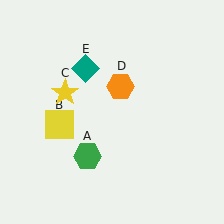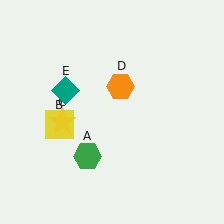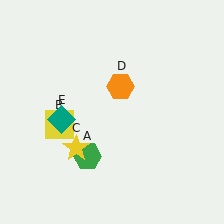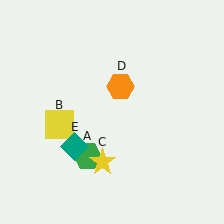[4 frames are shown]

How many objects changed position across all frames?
2 objects changed position: yellow star (object C), teal diamond (object E).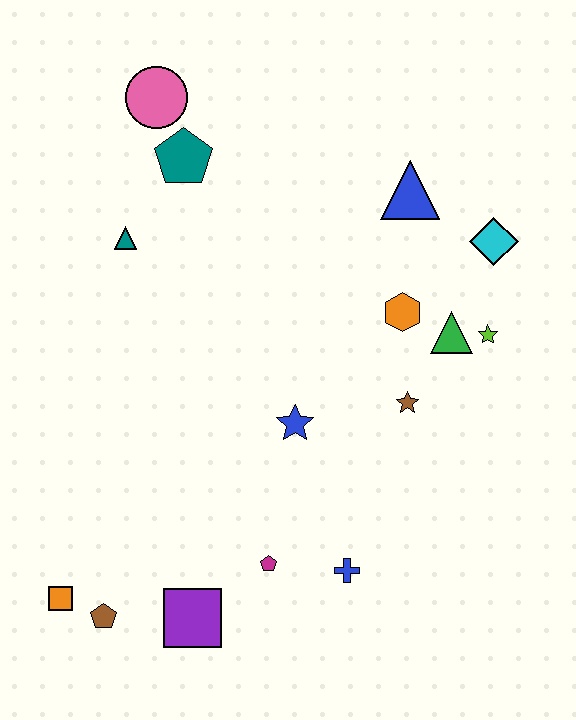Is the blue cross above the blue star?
No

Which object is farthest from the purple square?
The pink circle is farthest from the purple square.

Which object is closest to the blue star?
The brown star is closest to the blue star.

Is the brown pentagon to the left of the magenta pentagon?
Yes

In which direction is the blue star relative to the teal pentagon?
The blue star is below the teal pentagon.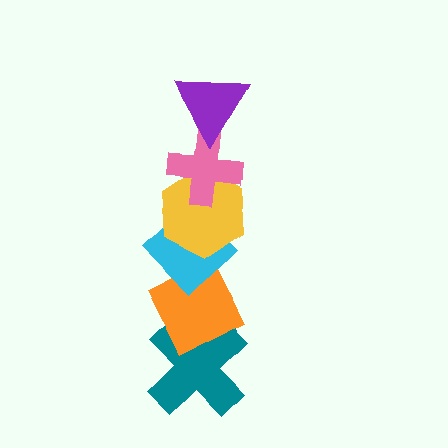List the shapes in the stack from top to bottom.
From top to bottom: the purple triangle, the pink cross, the yellow hexagon, the cyan diamond, the orange diamond, the teal cross.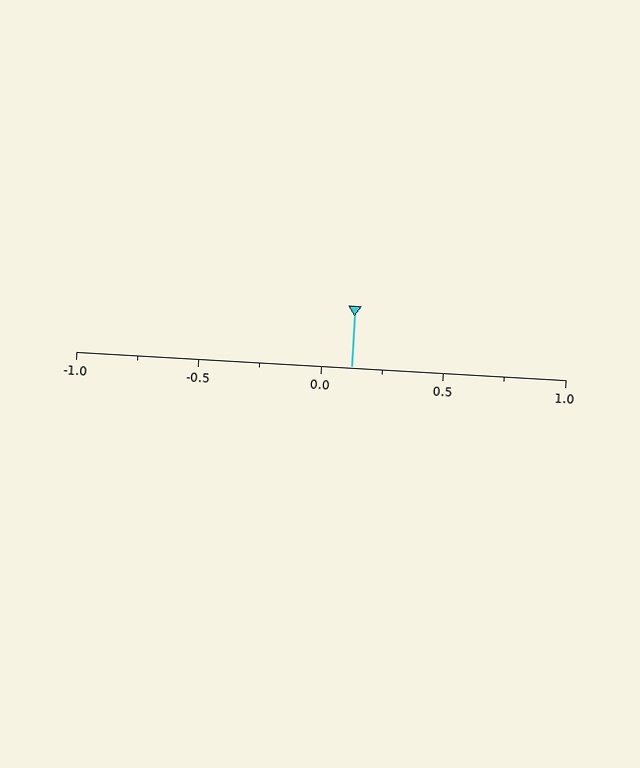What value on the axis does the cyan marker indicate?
The marker indicates approximately 0.12.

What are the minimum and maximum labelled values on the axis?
The axis runs from -1.0 to 1.0.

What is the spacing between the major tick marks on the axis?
The major ticks are spaced 0.5 apart.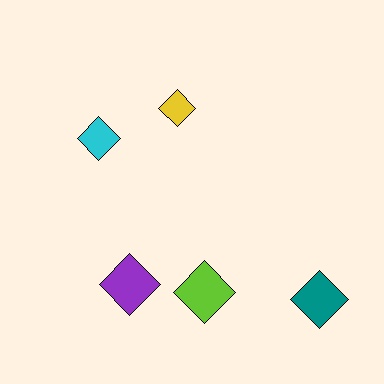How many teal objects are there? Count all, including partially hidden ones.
There is 1 teal object.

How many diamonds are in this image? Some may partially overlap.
There are 5 diamonds.